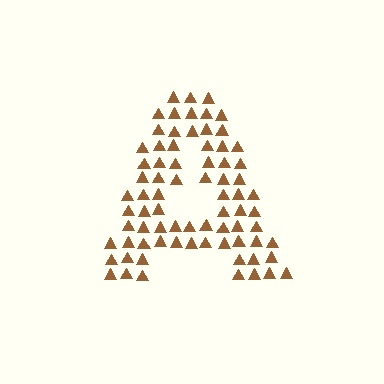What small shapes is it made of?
It is made of small triangles.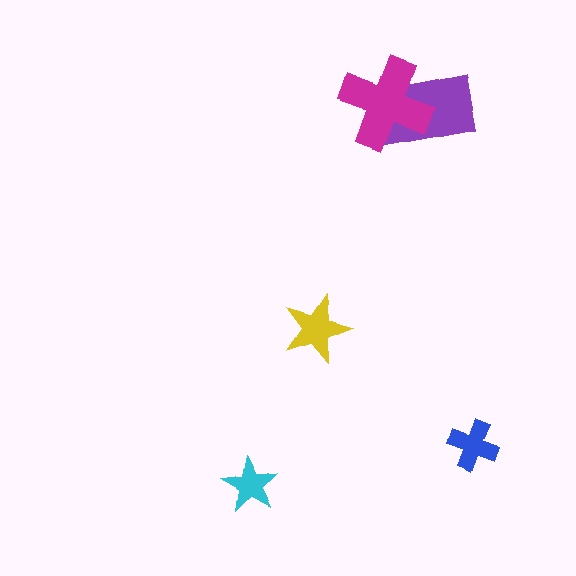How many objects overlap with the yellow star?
0 objects overlap with the yellow star.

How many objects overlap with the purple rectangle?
1 object overlaps with the purple rectangle.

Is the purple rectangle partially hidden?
Yes, it is partially covered by another shape.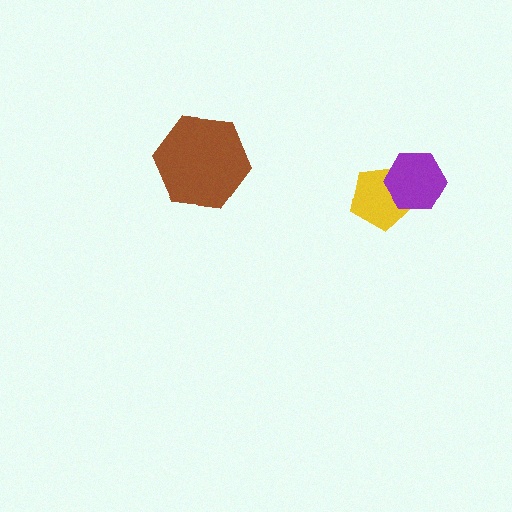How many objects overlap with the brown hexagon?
0 objects overlap with the brown hexagon.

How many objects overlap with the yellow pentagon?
1 object overlaps with the yellow pentagon.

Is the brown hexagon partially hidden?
No, no other shape covers it.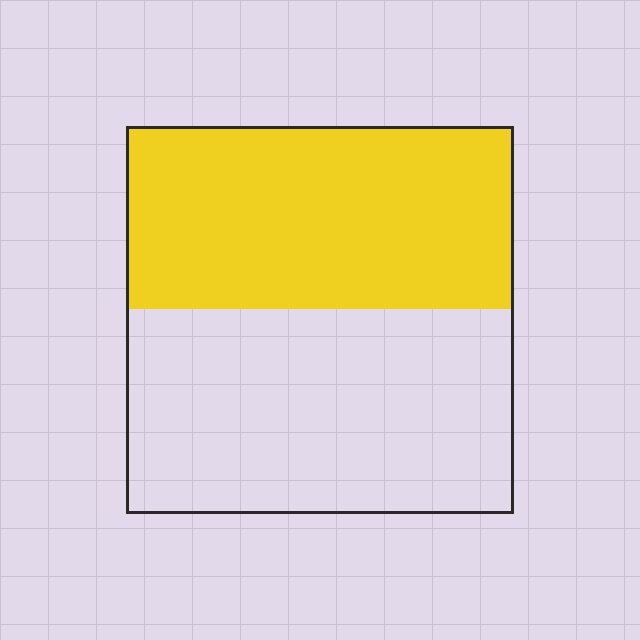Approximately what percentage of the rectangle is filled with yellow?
Approximately 45%.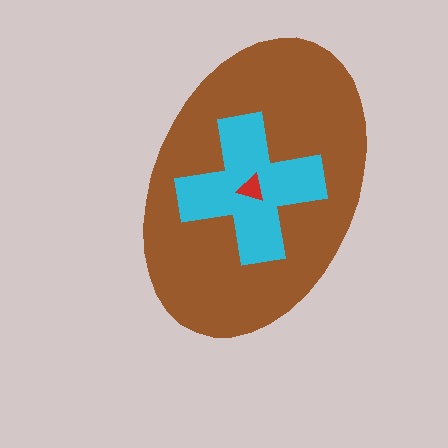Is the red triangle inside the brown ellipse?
Yes.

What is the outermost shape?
The brown ellipse.